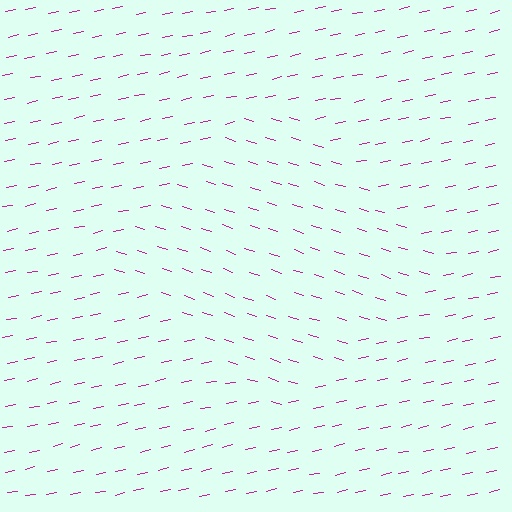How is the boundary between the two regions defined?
The boundary is defined purely by a change in line orientation (approximately 30 degrees difference). All lines are the same color and thickness.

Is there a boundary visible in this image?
Yes, there is a texture boundary formed by a change in line orientation.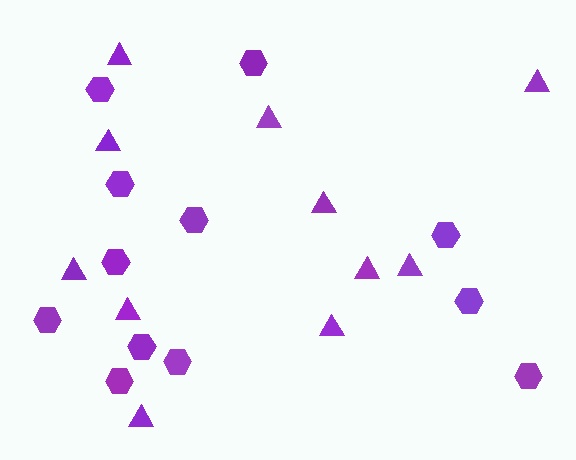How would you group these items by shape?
There are 2 groups: one group of hexagons (12) and one group of triangles (11).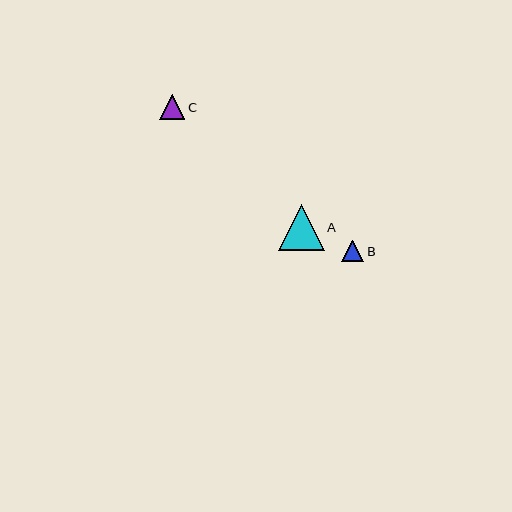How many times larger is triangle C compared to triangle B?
Triangle C is approximately 1.2 times the size of triangle B.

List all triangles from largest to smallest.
From largest to smallest: A, C, B.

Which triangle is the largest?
Triangle A is the largest with a size of approximately 46 pixels.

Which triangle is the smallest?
Triangle B is the smallest with a size of approximately 22 pixels.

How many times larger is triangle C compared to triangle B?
Triangle C is approximately 1.2 times the size of triangle B.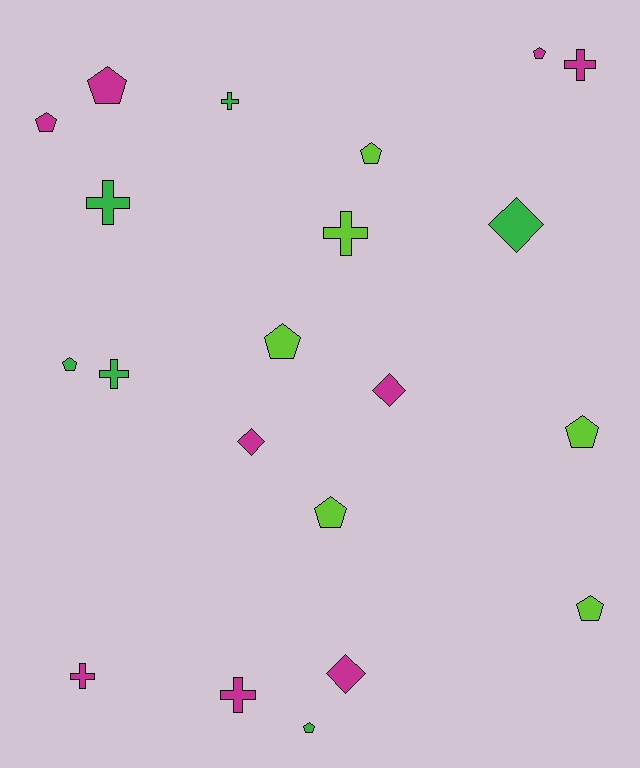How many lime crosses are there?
There is 1 lime cross.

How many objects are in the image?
There are 21 objects.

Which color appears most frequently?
Magenta, with 9 objects.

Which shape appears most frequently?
Pentagon, with 10 objects.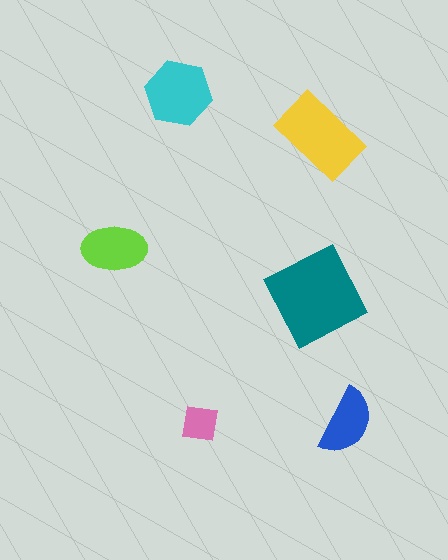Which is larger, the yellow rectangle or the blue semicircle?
The yellow rectangle.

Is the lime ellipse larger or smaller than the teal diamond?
Smaller.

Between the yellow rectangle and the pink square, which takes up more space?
The yellow rectangle.